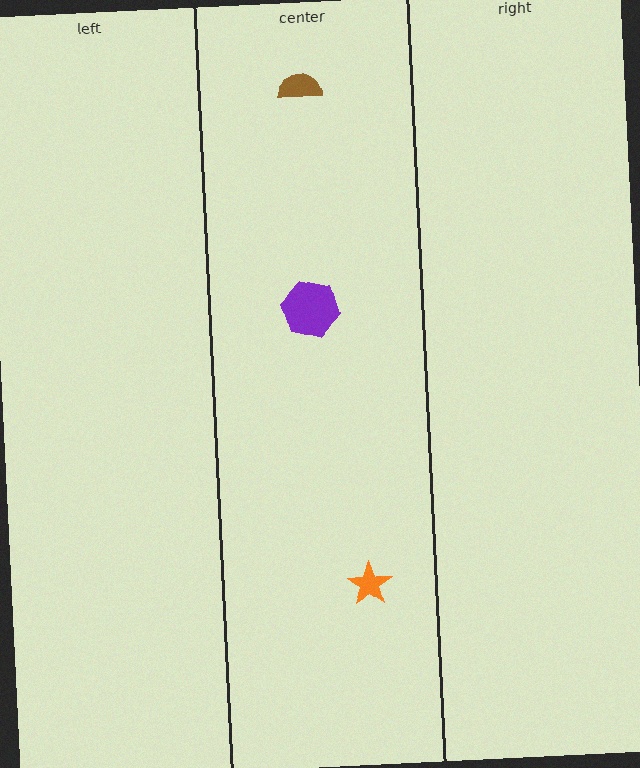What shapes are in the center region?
The brown semicircle, the purple hexagon, the orange star.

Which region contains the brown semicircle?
The center region.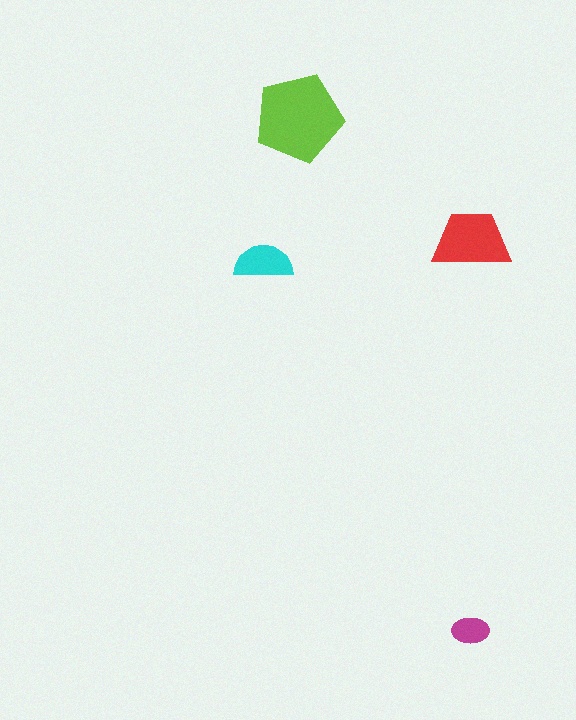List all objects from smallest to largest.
The magenta ellipse, the cyan semicircle, the red trapezoid, the lime pentagon.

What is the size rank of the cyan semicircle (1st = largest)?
3rd.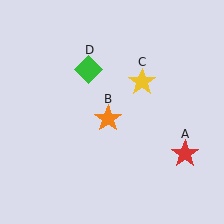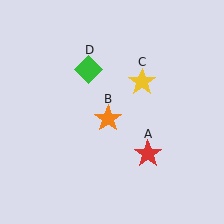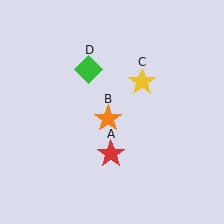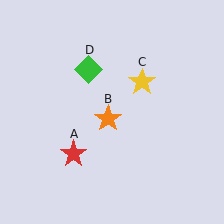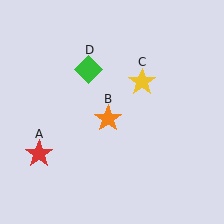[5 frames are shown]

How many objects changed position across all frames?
1 object changed position: red star (object A).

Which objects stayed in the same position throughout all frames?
Orange star (object B) and yellow star (object C) and green diamond (object D) remained stationary.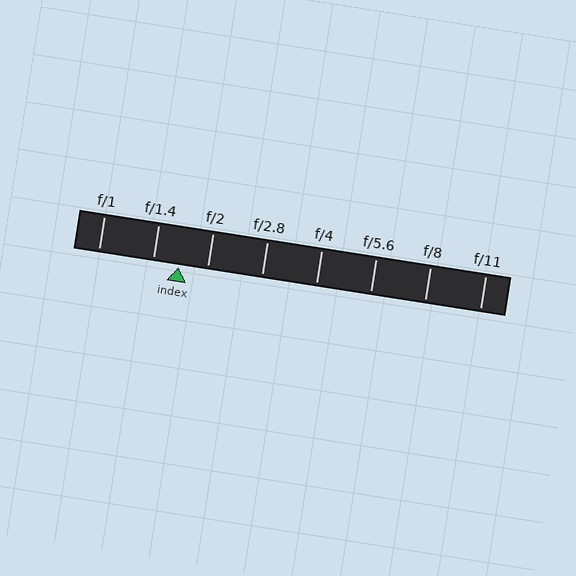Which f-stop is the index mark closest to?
The index mark is closest to f/1.4.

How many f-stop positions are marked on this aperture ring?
There are 8 f-stop positions marked.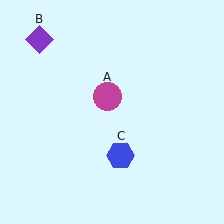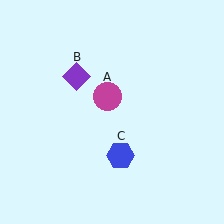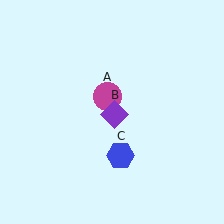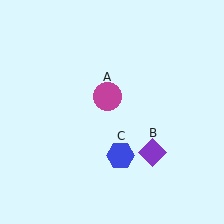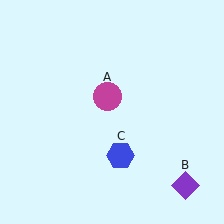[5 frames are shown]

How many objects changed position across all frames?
1 object changed position: purple diamond (object B).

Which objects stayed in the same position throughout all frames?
Magenta circle (object A) and blue hexagon (object C) remained stationary.